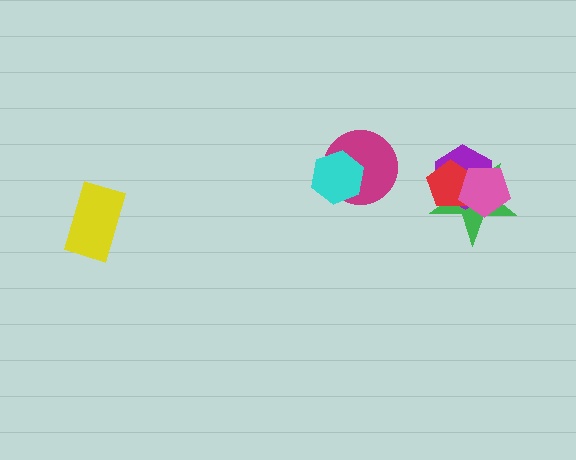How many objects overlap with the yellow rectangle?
0 objects overlap with the yellow rectangle.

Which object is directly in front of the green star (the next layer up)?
The purple hexagon is directly in front of the green star.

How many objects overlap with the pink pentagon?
3 objects overlap with the pink pentagon.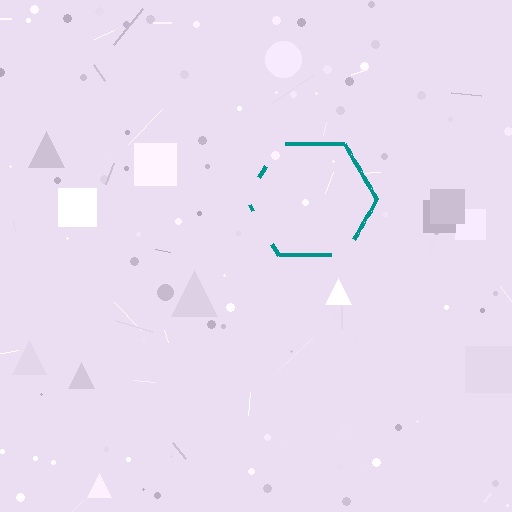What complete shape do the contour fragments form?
The contour fragments form a hexagon.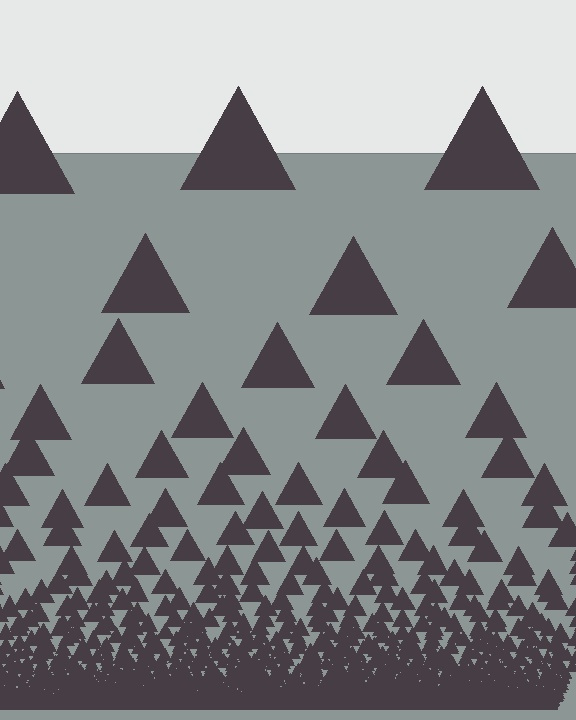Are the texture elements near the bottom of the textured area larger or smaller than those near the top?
Smaller. The gradient is inverted — elements near the bottom are smaller and denser.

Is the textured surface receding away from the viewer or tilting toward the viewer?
The surface appears to tilt toward the viewer. Texture elements get larger and sparser toward the top.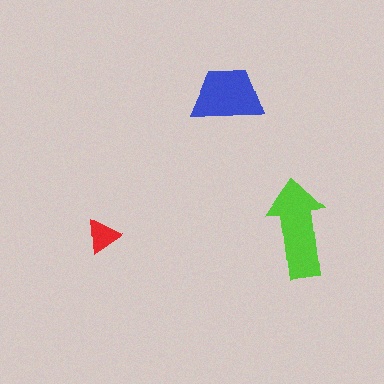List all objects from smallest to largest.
The red triangle, the blue trapezoid, the lime arrow.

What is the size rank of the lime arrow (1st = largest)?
1st.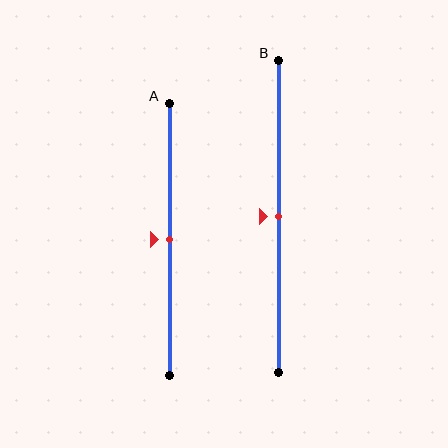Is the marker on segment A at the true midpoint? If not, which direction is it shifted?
Yes, the marker on segment A is at the true midpoint.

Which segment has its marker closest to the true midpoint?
Segment A has its marker closest to the true midpoint.